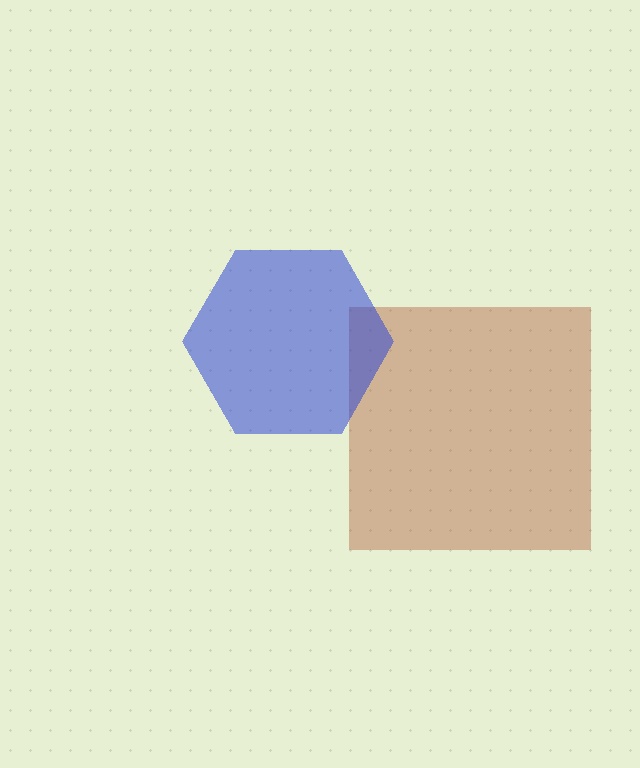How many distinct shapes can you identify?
There are 2 distinct shapes: a brown square, a blue hexagon.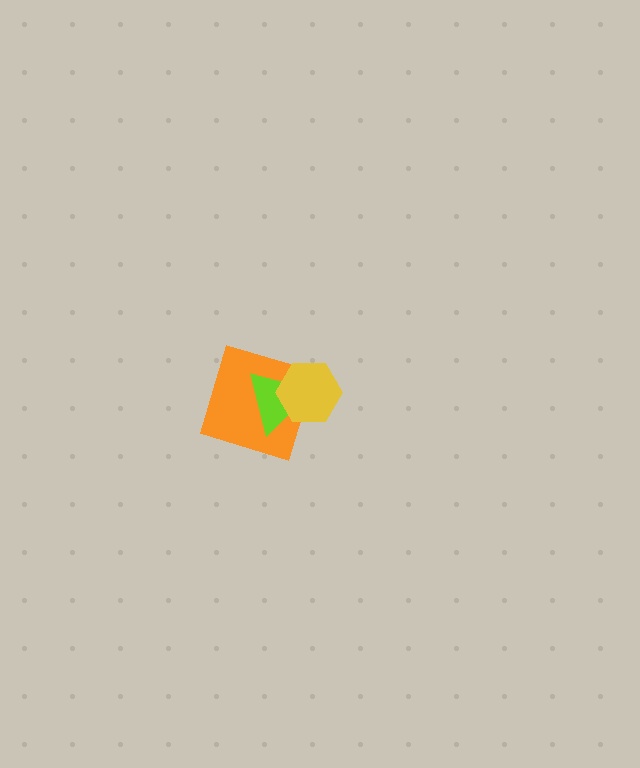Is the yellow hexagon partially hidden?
No, no other shape covers it.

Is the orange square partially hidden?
Yes, it is partially covered by another shape.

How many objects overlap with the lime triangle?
2 objects overlap with the lime triangle.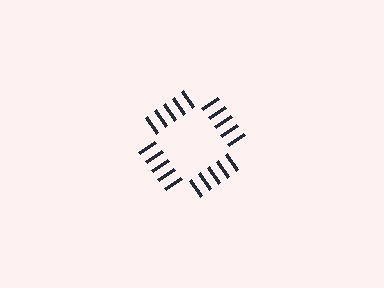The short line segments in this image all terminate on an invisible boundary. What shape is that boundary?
An illusory square — the line segments terminate on its edges but no continuous stroke is drawn.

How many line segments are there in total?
20 — 5 along each of the 4 edges.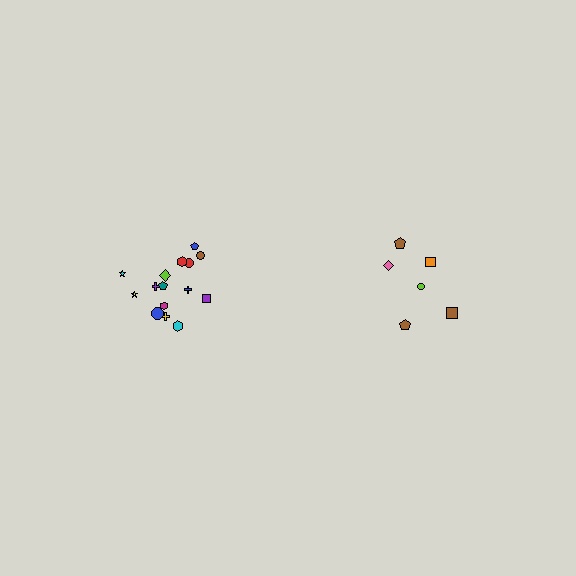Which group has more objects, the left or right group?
The left group.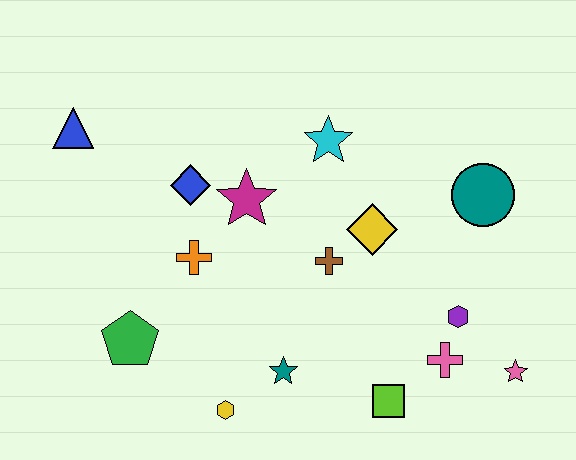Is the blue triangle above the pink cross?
Yes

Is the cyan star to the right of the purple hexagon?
No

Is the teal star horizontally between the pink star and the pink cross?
No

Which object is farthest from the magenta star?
The pink star is farthest from the magenta star.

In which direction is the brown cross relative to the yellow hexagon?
The brown cross is above the yellow hexagon.